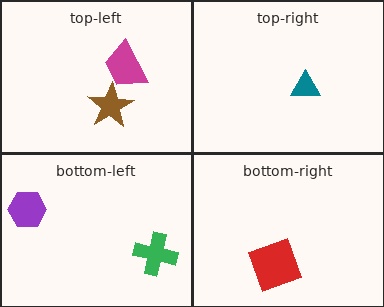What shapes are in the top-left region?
The brown star, the magenta trapezoid.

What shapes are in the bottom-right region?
The red square.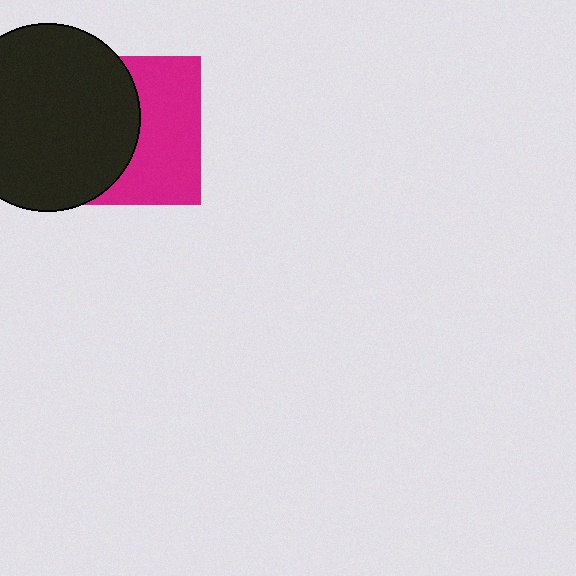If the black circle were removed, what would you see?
You would see the complete magenta square.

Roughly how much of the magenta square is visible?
About half of it is visible (roughly 49%).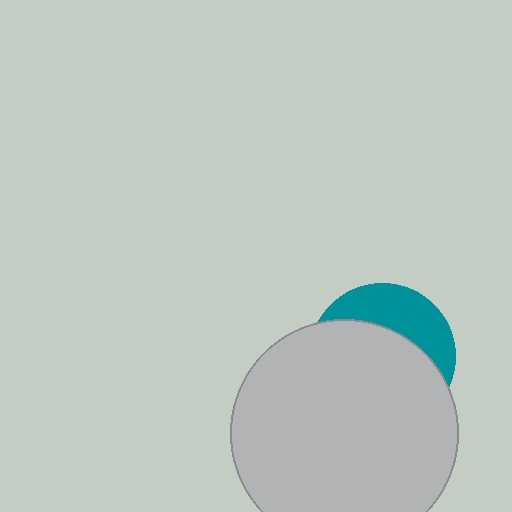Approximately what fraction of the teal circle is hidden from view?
Roughly 68% of the teal circle is hidden behind the light gray circle.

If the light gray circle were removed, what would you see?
You would see the complete teal circle.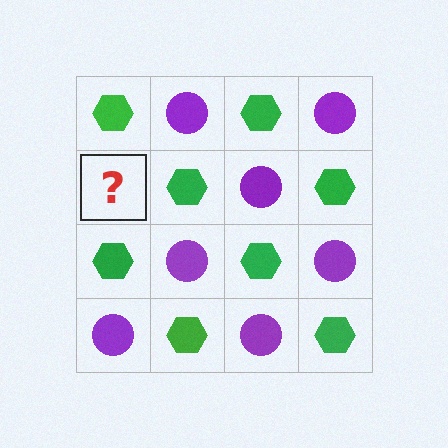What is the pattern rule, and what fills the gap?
The rule is that it alternates green hexagon and purple circle in a checkerboard pattern. The gap should be filled with a purple circle.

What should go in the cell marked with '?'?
The missing cell should contain a purple circle.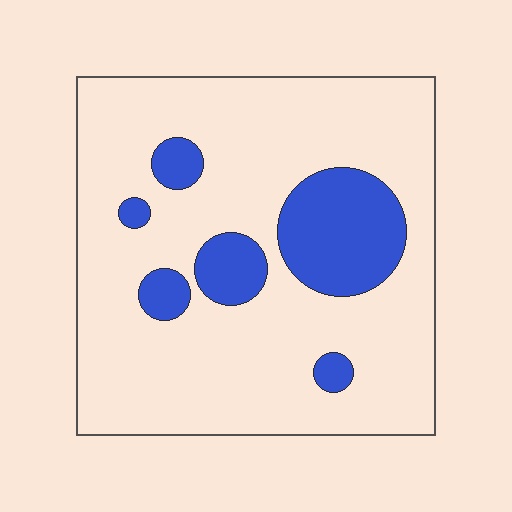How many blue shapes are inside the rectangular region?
6.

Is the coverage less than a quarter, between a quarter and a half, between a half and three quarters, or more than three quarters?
Less than a quarter.